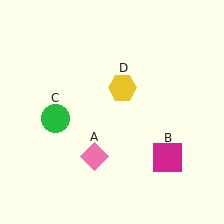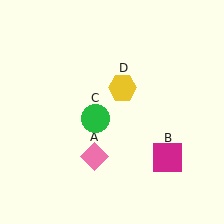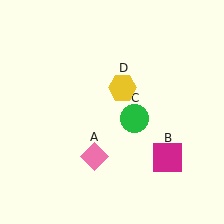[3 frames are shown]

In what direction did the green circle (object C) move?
The green circle (object C) moved right.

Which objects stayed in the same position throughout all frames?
Pink diamond (object A) and magenta square (object B) and yellow hexagon (object D) remained stationary.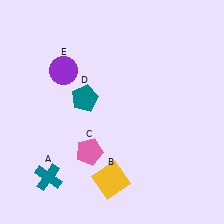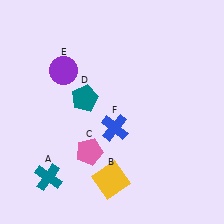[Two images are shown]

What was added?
A blue cross (F) was added in Image 2.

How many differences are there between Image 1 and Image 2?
There is 1 difference between the two images.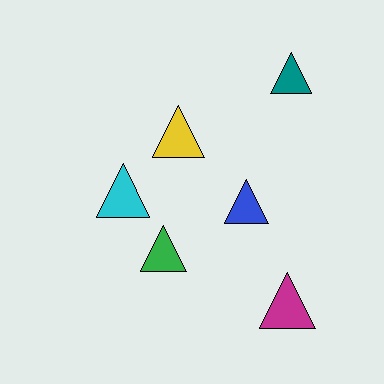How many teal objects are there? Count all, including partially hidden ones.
There is 1 teal object.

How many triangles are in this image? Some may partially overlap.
There are 6 triangles.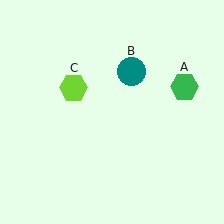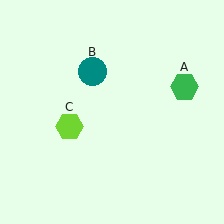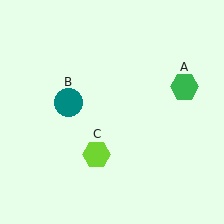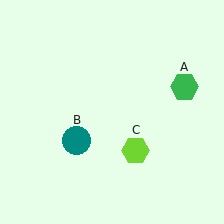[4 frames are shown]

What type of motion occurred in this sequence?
The teal circle (object B), lime hexagon (object C) rotated counterclockwise around the center of the scene.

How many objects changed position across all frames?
2 objects changed position: teal circle (object B), lime hexagon (object C).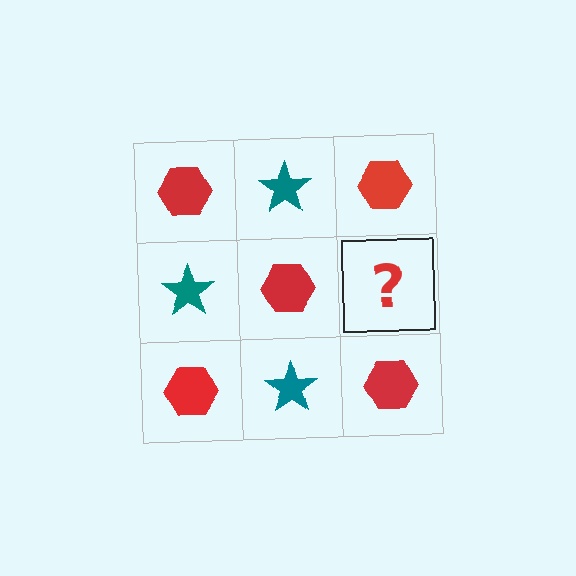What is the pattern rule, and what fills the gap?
The rule is that it alternates red hexagon and teal star in a checkerboard pattern. The gap should be filled with a teal star.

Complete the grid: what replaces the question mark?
The question mark should be replaced with a teal star.